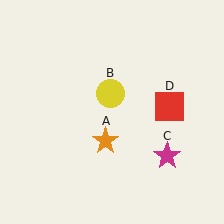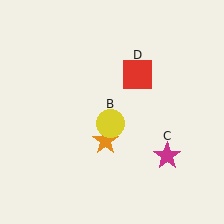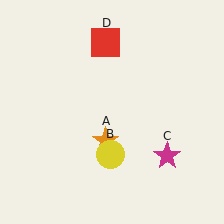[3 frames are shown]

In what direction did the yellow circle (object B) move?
The yellow circle (object B) moved down.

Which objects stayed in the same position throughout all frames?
Orange star (object A) and magenta star (object C) remained stationary.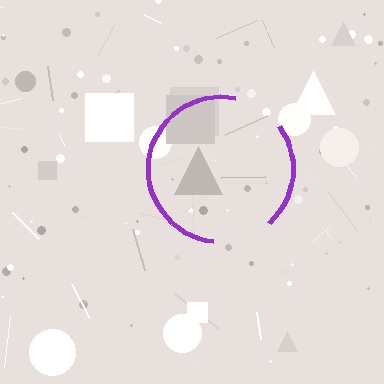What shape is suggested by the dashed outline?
The dashed outline suggests a circle.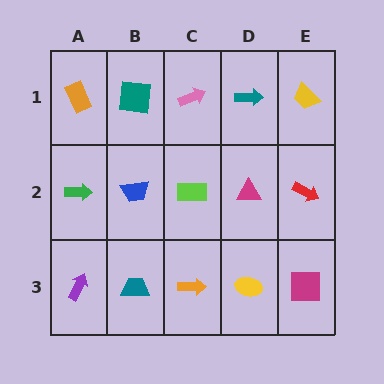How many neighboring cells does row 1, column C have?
3.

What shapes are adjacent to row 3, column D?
A magenta triangle (row 2, column D), an orange arrow (row 3, column C), a magenta square (row 3, column E).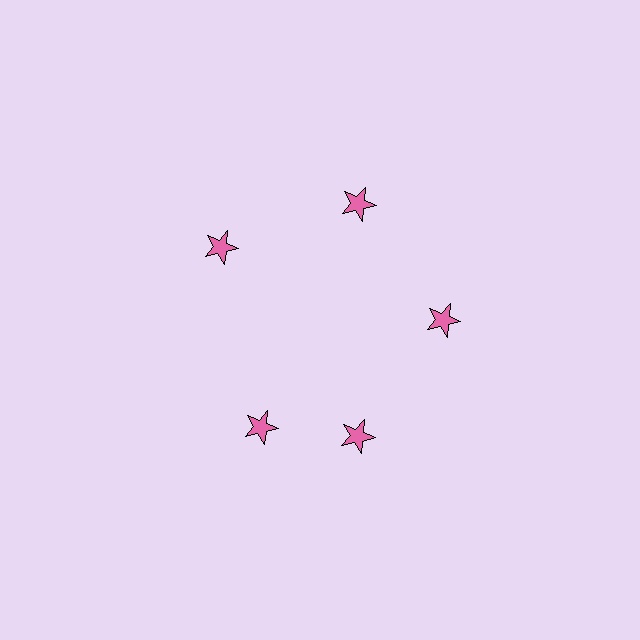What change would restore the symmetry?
The symmetry would be restored by rotating it back into even spacing with its neighbors so that all 5 stars sit at equal angles and equal distance from the center.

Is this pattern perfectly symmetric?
No. The 5 pink stars are arranged in a ring, but one element near the 8 o'clock position is rotated out of alignment along the ring, breaking the 5-fold rotational symmetry.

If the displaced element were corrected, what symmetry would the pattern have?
It would have 5-fold rotational symmetry — the pattern would map onto itself every 72 degrees.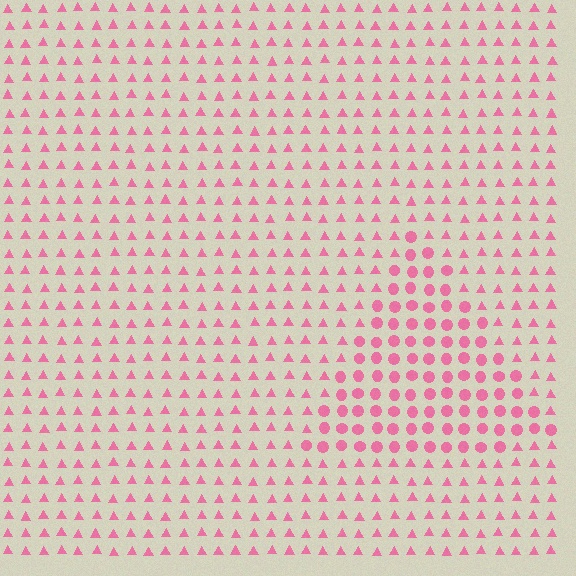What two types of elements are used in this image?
The image uses circles inside the triangle region and triangles outside it.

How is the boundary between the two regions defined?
The boundary is defined by a change in element shape: circles inside vs. triangles outside. All elements share the same color and spacing.